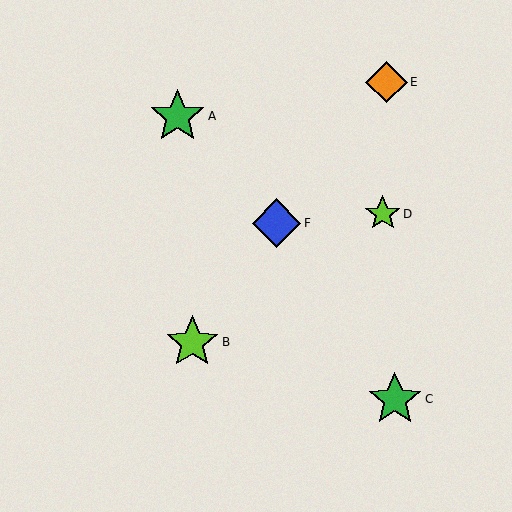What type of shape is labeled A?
Shape A is a green star.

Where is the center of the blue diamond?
The center of the blue diamond is at (277, 223).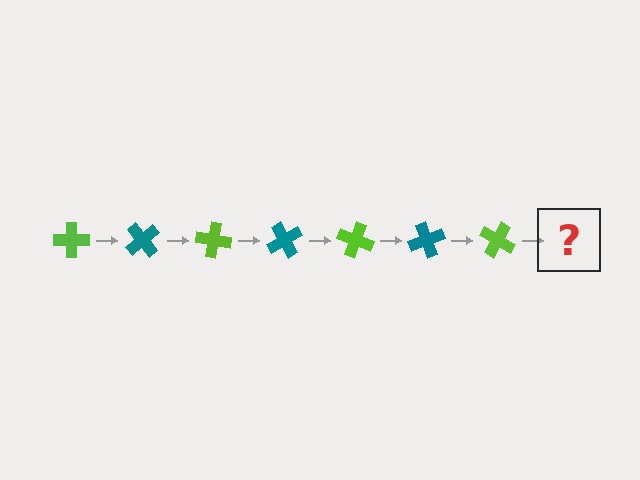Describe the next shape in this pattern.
It should be a teal cross, rotated 350 degrees from the start.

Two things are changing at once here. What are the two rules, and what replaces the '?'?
The two rules are that it rotates 50 degrees each step and the color cycles through lime and teal. The '?' should be a teal cross, rotated 350 degrees from the start.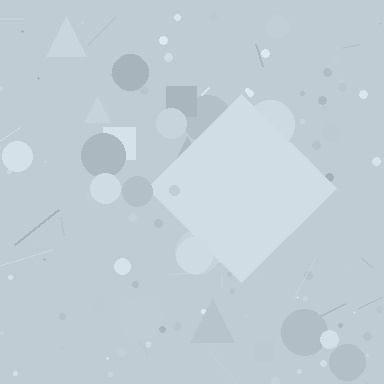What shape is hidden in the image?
A diamond is hidden in the image.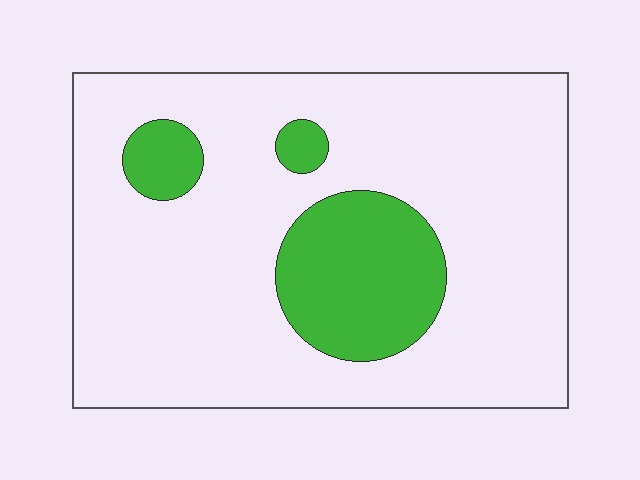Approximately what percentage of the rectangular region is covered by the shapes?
Approximately 20%.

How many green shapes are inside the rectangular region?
3.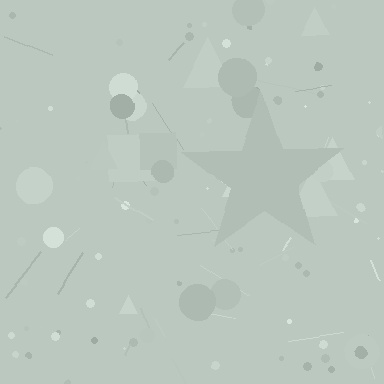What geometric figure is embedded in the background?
A star is embedded in the background.